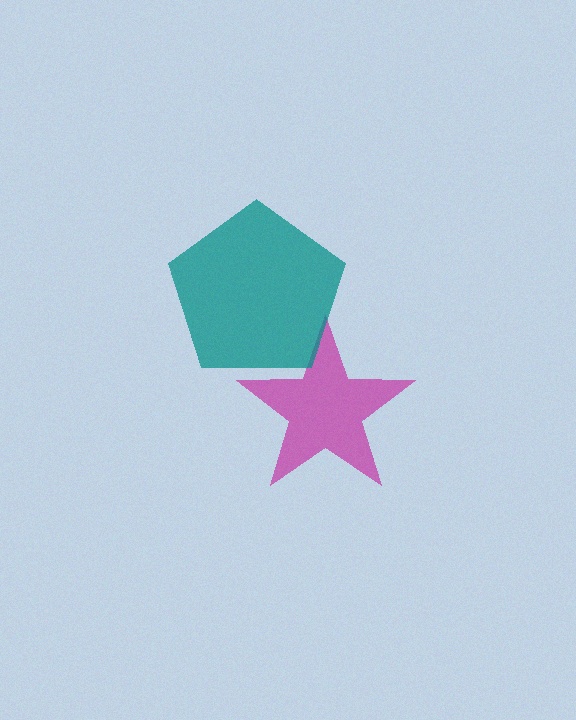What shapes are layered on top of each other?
The layered shapes are: a magenta star, a teal pentagon.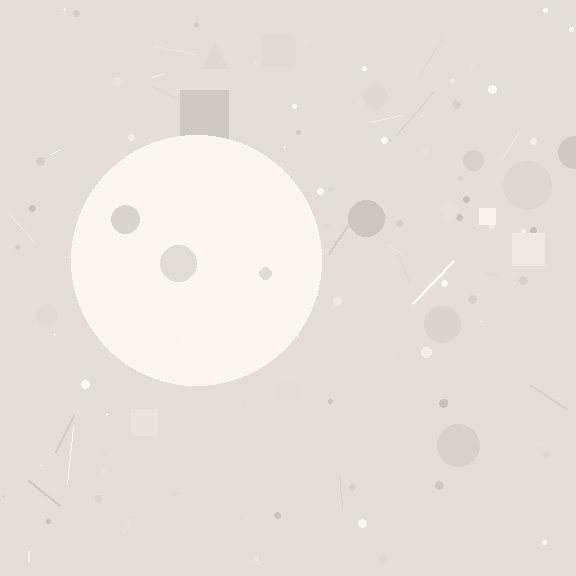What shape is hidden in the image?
A circle is hidden in the image.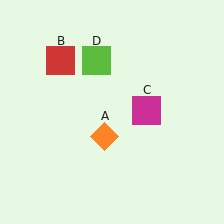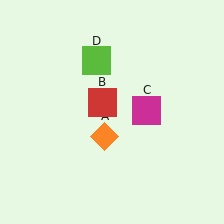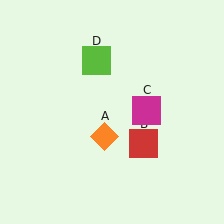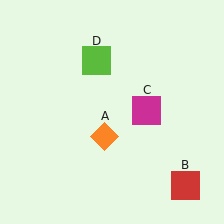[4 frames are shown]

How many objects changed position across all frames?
1 object changed position: red square (object B).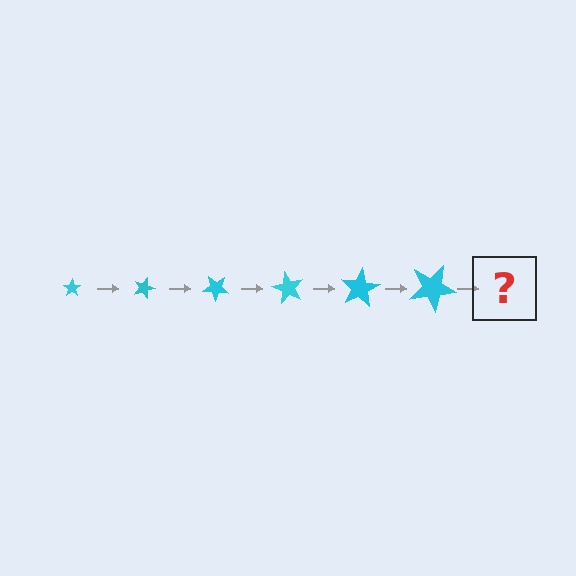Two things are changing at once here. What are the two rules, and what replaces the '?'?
The two rules are that the star grows larger each step and it rotates 20 degrees each step. The '?' should be a star, larger than the previous one and rotated 120 degrees from the start.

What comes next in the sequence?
The next element should be a star, larger than the previous one and rotated 120 degrees from the start.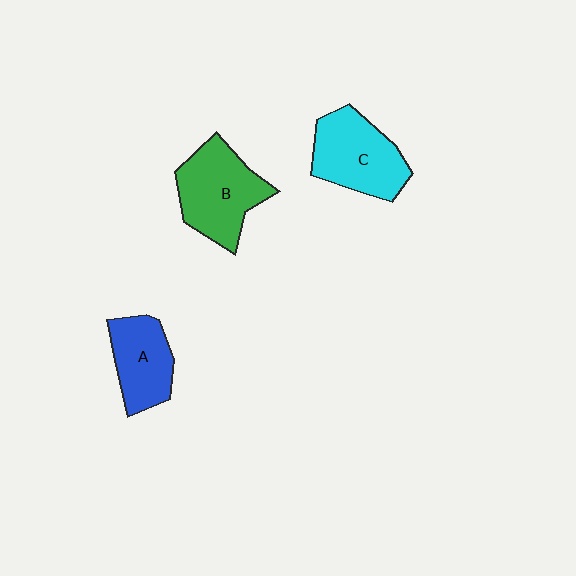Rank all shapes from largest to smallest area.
From largest to smallest: B (green), C (cyan), A (blue).